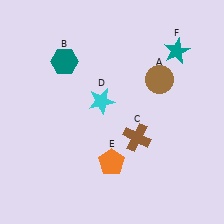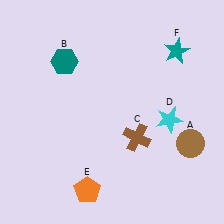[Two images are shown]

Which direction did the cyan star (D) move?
The cyan star (D) moved right.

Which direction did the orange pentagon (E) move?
The orange pentagon (E) moved down.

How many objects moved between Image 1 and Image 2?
3 objects moved between the two images.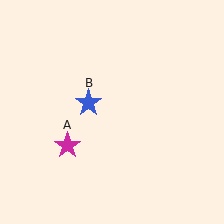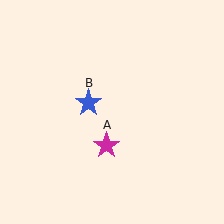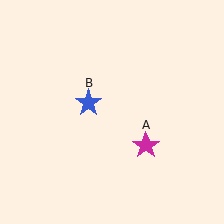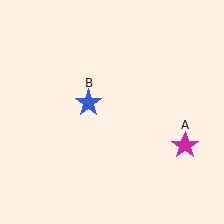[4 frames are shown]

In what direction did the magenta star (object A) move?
The magenta star (object A) moved right.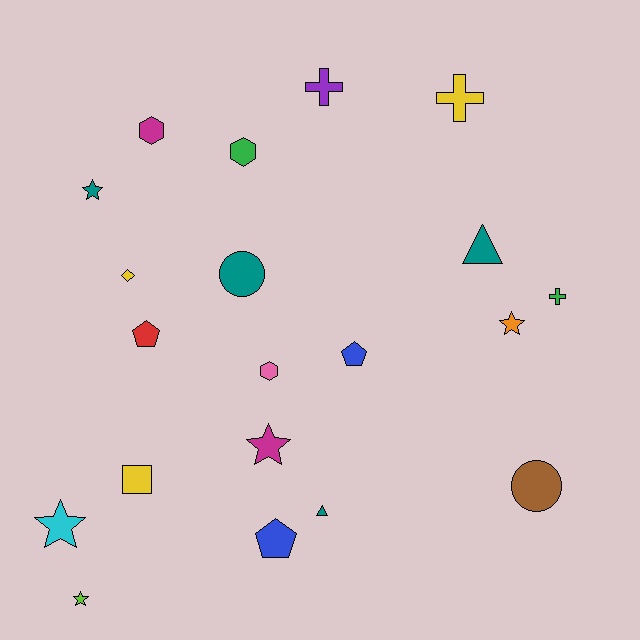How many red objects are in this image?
There is 1 red object.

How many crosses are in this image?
There are 3 crosses.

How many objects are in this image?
There are 20 objects.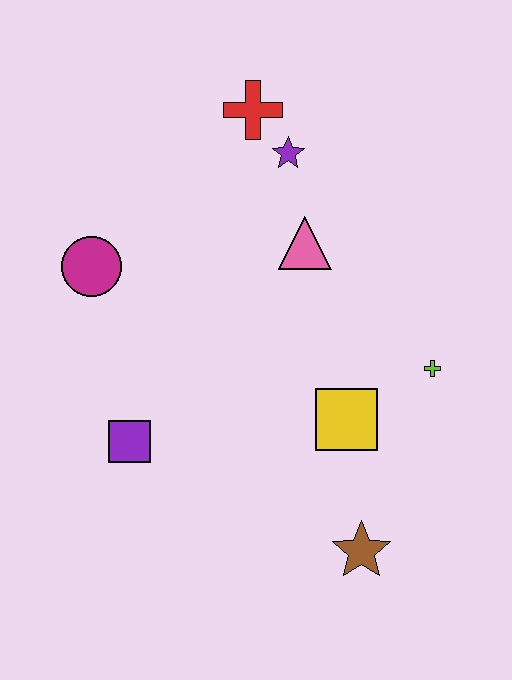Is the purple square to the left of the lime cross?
Yes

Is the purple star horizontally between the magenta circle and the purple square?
No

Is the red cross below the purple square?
No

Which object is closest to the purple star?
The red cross is closest to the purple star.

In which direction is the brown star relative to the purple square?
The brown star is to the right of the purple square.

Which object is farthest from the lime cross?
The magenta circle is farthest from the lime cross.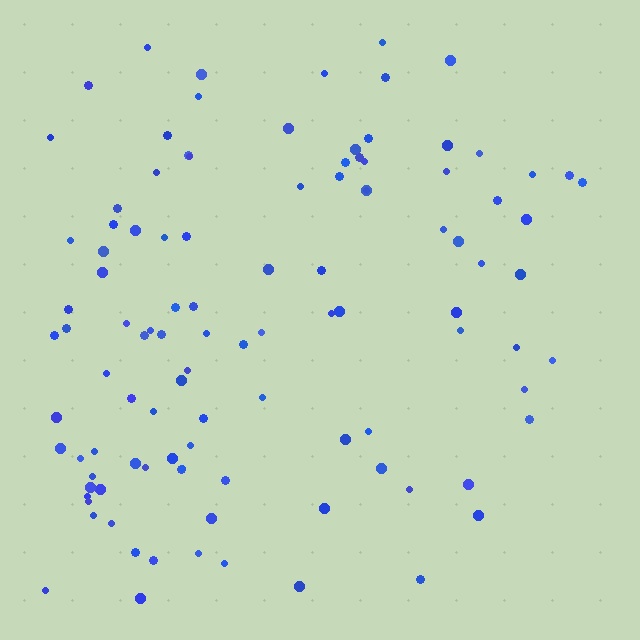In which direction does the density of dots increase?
From right to left, with the left side densest.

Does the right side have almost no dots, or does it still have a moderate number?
Still a moderate number, just noticeably fewer than the left.